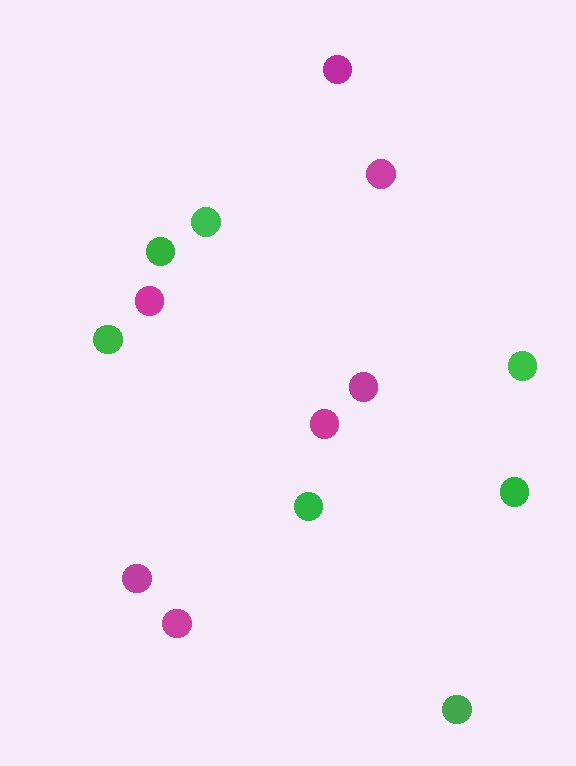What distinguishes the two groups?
There are 2 groups: one group of green circles (7) and one group of magenta circles (7).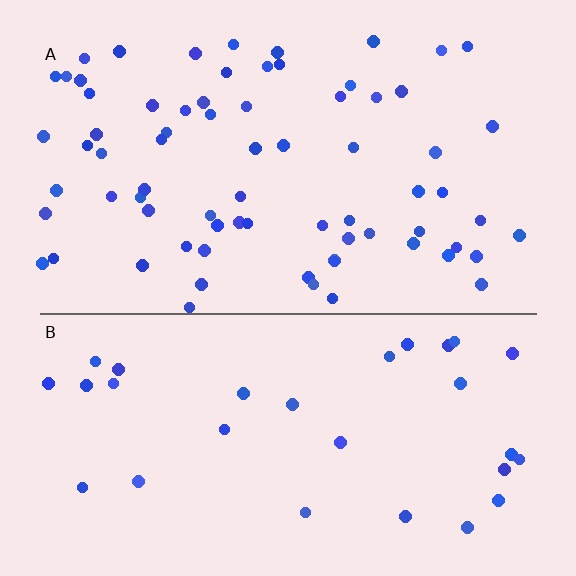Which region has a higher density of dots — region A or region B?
A (the top).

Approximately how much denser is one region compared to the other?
Approximately 2.4× — region A over region B.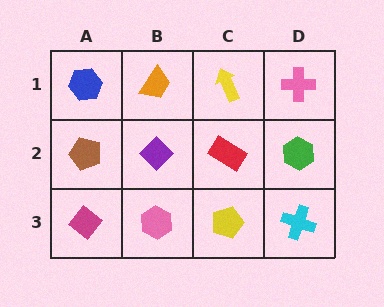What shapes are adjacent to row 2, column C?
A yellow arrow (row 1, column C), a yellow pentagon (row 3, column C), a purple diamond (row 2, column B), a green hexagon (row 2, column D).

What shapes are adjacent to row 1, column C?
A red rectangle (row 2, column C), an orange trapezoid (row 1, column B), a pink cross (row 1, column D).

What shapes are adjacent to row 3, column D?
A green hexagon (row 2, column D), a yellow pentagon (row 3, column C).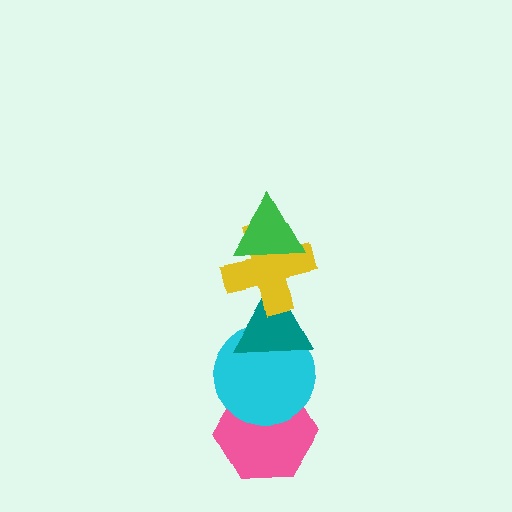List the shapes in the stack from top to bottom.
From top to bottom: the green triangle, the yellow cross, the teal triangle, the cyan circle, the pink hexagon.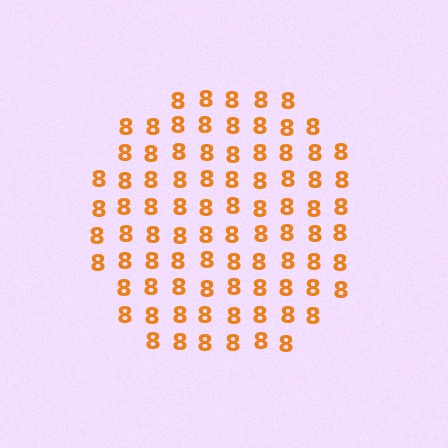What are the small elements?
The small elements are digit 8's.